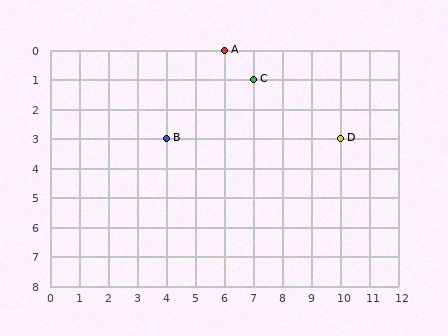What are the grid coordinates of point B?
Point B is at grid coordinates (4, 3).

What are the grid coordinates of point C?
Point C is at grid coordinates (7, 1).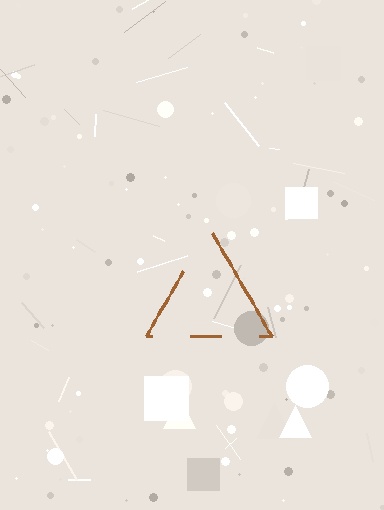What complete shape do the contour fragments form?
The contour fragments form a triangle.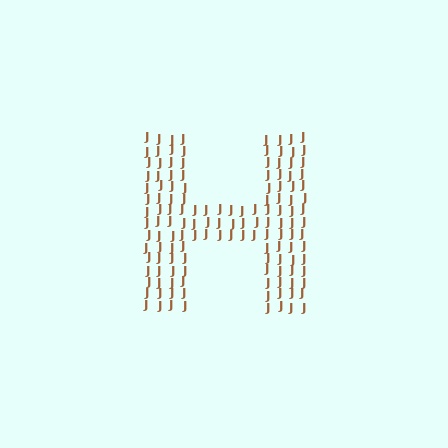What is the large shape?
The large shape is the letter H.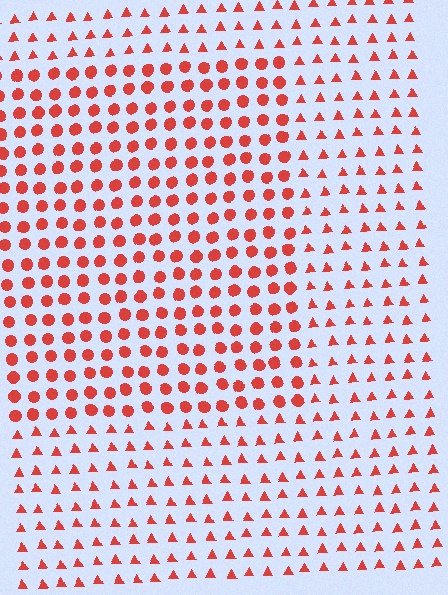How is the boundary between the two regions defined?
The boundary is defined by a change in element shape: circles inside vs. triangles outside. All elements share the same color and spacing.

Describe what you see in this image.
The image is filled with small red elements arranged in a uniform grid. A rectangle-shaped region contains circles, while the surrounding area contains triangles. The boundary is defined purely by the change in element shape.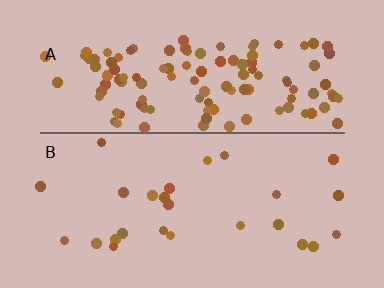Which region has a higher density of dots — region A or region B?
A (the top).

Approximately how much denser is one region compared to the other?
Approximately 4.6× — region A over region B.